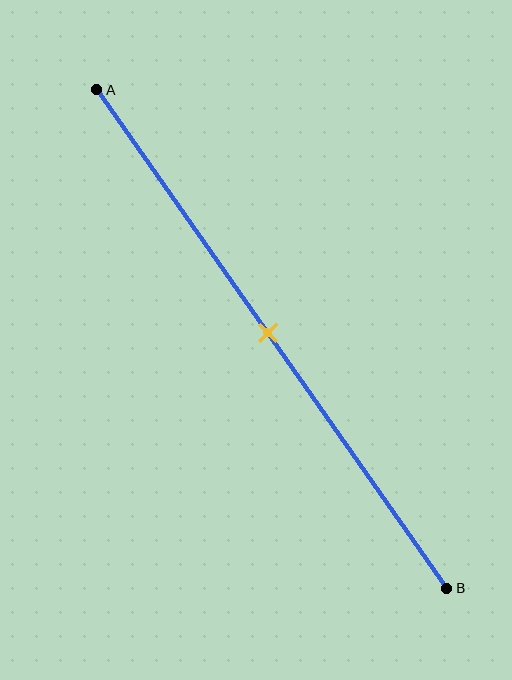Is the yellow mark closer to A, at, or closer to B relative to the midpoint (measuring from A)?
The yellow mark is approximately at the midpoint of segment AB.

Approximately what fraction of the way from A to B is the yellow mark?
The yellow mark is approximately 50% of the way from A to B.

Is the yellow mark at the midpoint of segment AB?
Yes, the mark is approximately at the midpoint.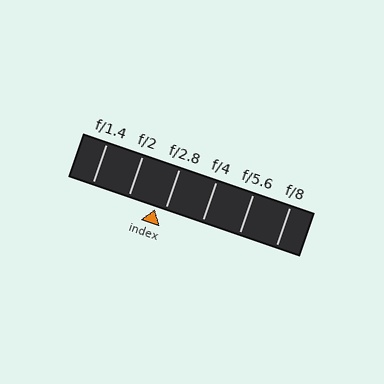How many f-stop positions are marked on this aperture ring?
There are 6 f-stop positions marked.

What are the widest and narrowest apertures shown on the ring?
The widest aperture shown is f/1.4 and the narrowest is f/8.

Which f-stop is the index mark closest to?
The index mark is closest to f/2.8.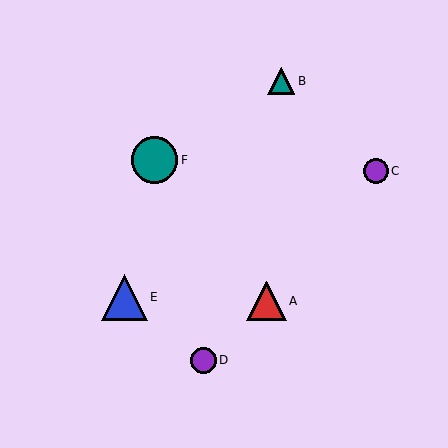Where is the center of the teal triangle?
The center of the teal triangle is at (281, 81).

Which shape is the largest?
The teal circle (labeled F) is the largest.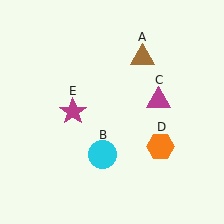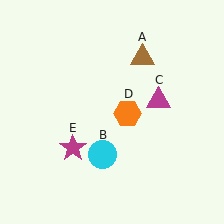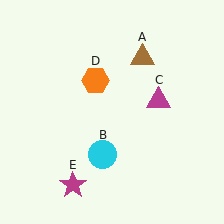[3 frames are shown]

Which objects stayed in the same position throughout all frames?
Brown triangle (object A) and cyan circle (object B) and magenta triangle (object C) remained stationary.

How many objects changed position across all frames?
2 objects changed position: orange hexagon (object D), magenta star (object E).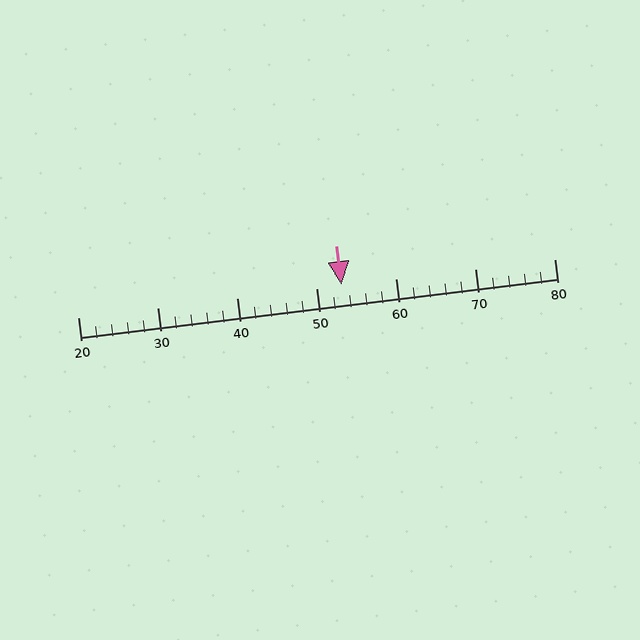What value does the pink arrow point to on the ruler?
The pink arrow points to approximately 53.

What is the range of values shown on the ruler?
The ruler shows values from 20 to 80.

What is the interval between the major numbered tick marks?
The major tick marks are spaced 10 units apart.